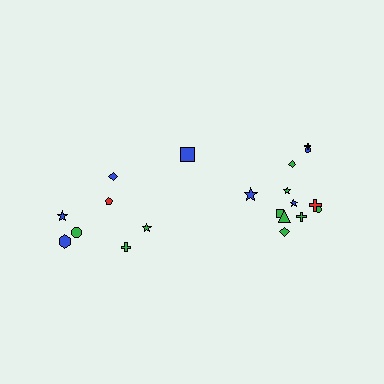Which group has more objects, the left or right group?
The right group.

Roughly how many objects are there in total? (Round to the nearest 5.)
Roughly 20 objects in total.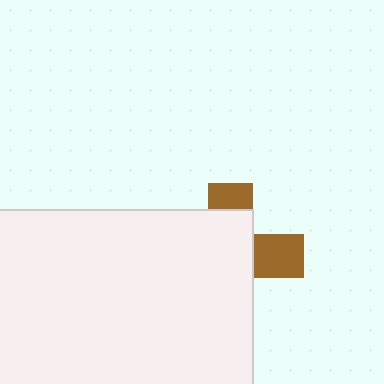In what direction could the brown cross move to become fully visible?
The brown cross could move right. That would shift it out from behind the white rectangle entirely.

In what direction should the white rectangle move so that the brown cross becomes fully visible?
The white rectangle should move left. That is the shortest direction to clear the overlap and leave the brown cross fully visible.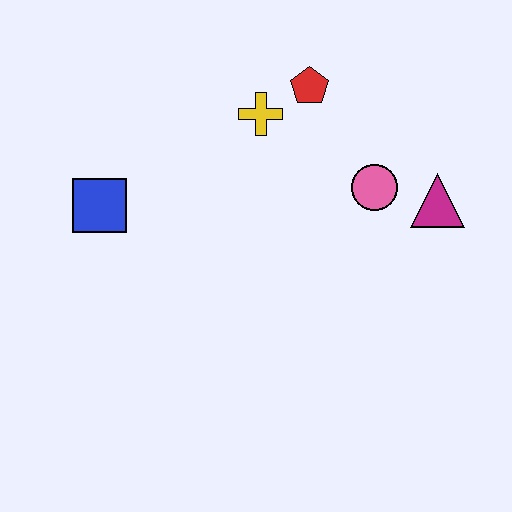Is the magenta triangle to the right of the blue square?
Yes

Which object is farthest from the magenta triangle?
The blue square is farthest from the magenta triangle.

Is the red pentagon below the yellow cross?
No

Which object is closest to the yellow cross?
The red pentagon is closest to the yellow cross.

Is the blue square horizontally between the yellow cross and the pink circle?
No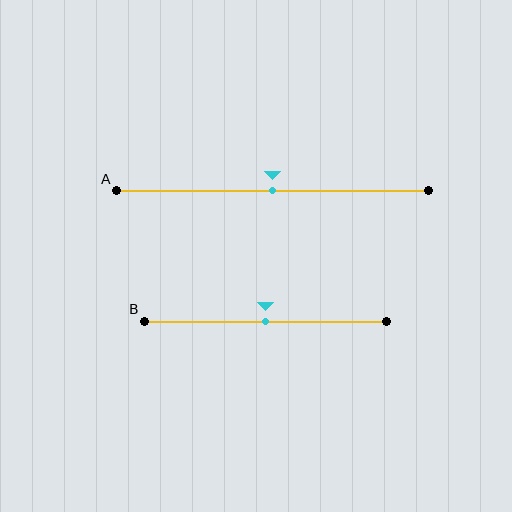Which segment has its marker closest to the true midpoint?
Segment A has its marker closest to the true midpoint.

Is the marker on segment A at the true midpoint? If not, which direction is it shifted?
Yes, the marker on segment A is at the true midpoint.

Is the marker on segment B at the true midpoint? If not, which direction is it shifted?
Yes, the marker on segment B is at the true midpoint.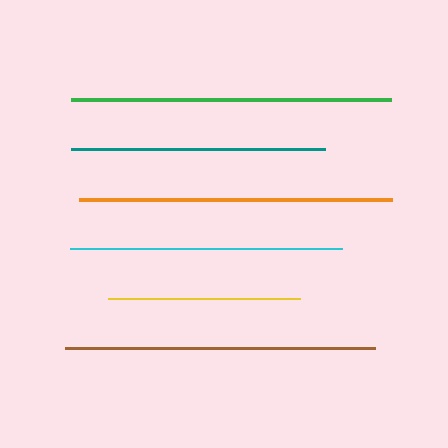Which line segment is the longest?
The green line is the longest at approximately 320 pixels.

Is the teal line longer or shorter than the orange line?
The orange line is longer than the teal line.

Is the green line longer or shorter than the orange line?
The green line is longer than the orange line.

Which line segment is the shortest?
The yellow line is the shortest at approximately 192 pixels.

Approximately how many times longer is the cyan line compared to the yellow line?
The cyan line is approximately 1.4 times the length of the yellow line.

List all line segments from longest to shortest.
From longest to shortest: green, orange, brown, cyan, teal, yellow.